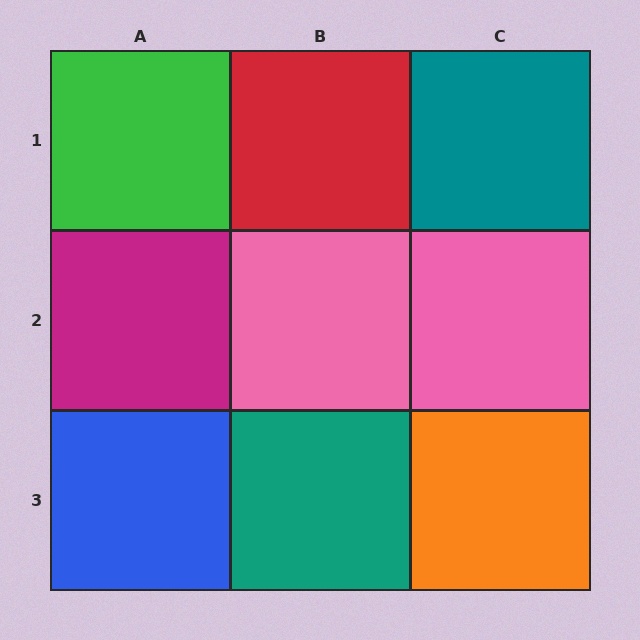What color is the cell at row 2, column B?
Pink.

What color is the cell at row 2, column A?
Magenta.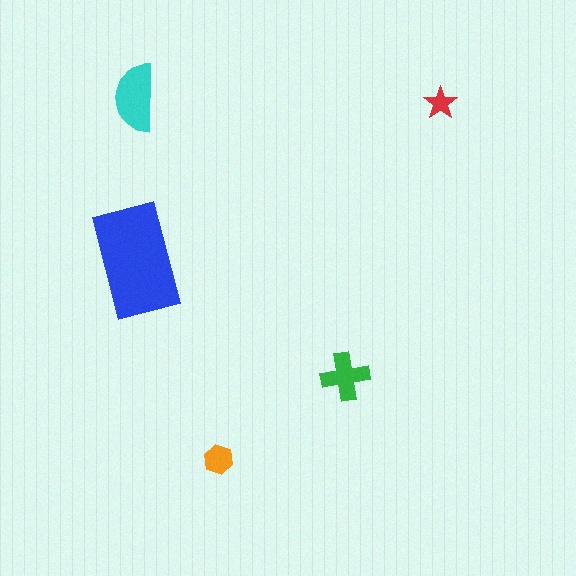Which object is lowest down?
The orange hexagon is bottommost.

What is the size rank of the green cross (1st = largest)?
3rd.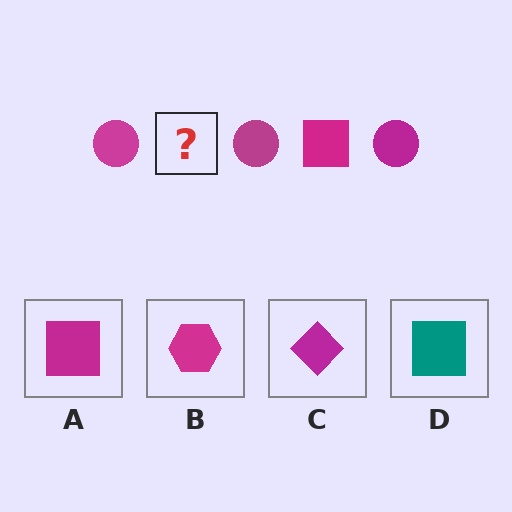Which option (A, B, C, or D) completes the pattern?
A.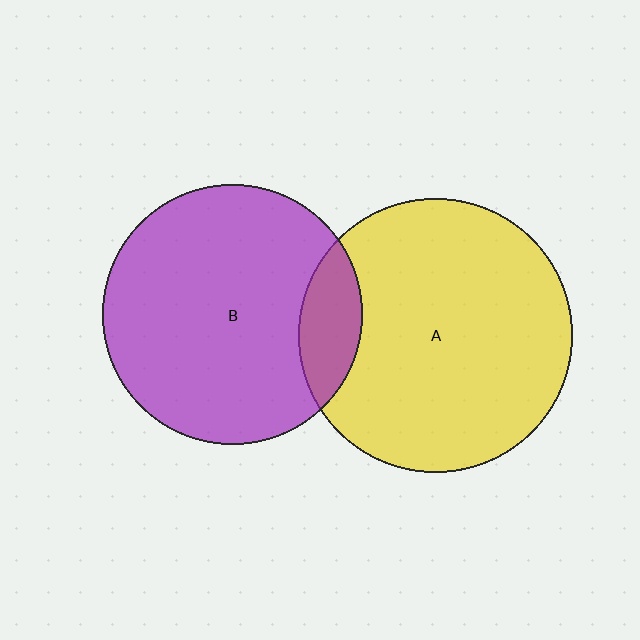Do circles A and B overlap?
Yes.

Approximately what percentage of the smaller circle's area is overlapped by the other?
Approximately 15%.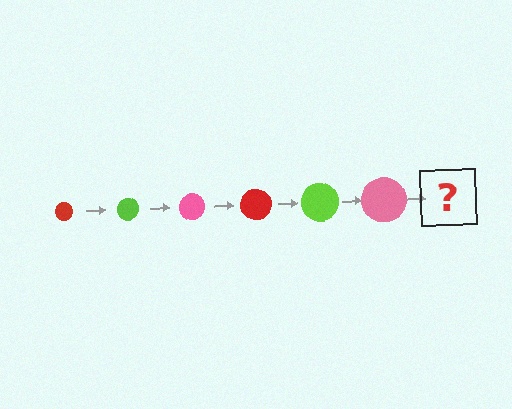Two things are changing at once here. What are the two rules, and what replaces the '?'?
The two rules are that the circle grows larger each step and the color cycles through red, lime, and pink. The '?' should be a red circle, larger than the previous one.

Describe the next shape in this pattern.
It should be a red circle, larger than the previous one.